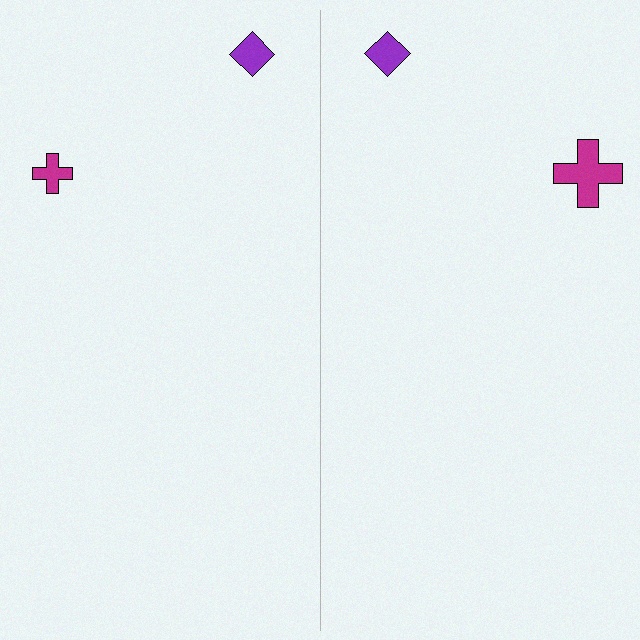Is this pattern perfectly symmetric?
No, the pattern is not perfectly symmetric. The magenta cross on the right side has a different size than its mirror counterpart.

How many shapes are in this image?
There are 4 shapes in this image.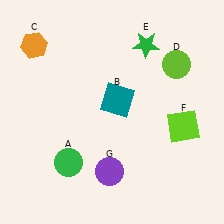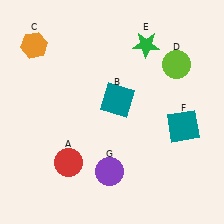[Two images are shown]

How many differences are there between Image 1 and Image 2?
There are 2 differences between the two images.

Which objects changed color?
A changed from green to red. F changed from lime to teal.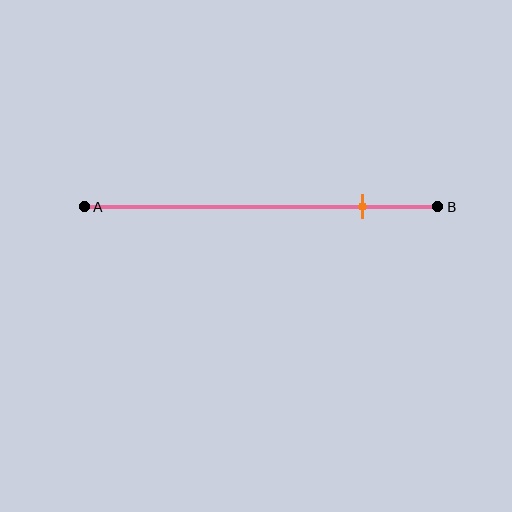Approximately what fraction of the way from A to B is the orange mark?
The orange mark is approximately 80% of the way from A to B.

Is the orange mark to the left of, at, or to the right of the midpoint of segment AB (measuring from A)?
The orange mark is to the right of the midpoint of segment AB.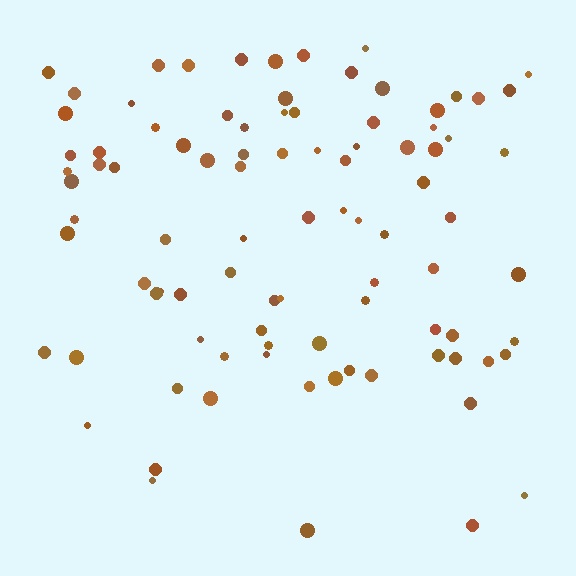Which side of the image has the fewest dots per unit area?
The bottom.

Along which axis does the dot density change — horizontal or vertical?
Vertical.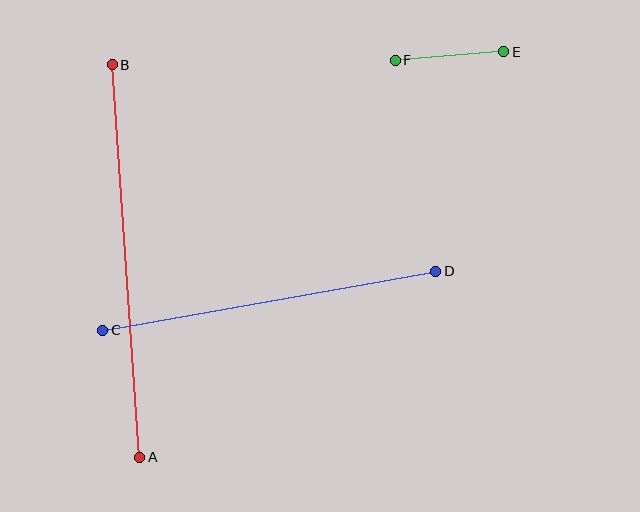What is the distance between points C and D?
The distance is approximately 338 pixels.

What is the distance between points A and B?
The distance is approximately 393 pixels.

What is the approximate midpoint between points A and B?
The midpoint is at approximately (126, 261) pixels.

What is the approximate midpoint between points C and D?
The midpoint is at approximately (269, 301) pixels.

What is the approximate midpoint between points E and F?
The midpoint is at approximately (450, 56) pixels.